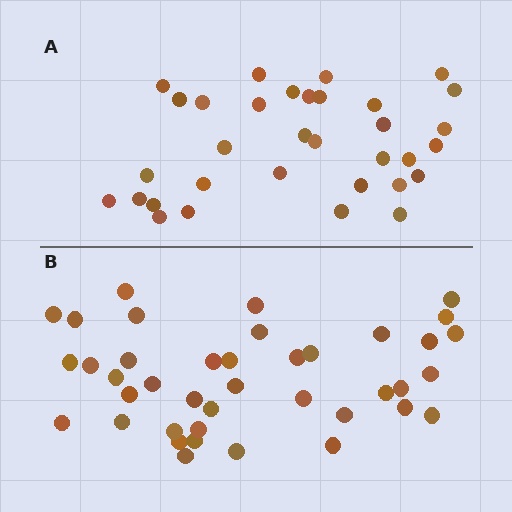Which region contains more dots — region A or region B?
Region B (the bottom region) has more dots.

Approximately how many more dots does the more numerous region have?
Region B has roughly 8 or so more dots than region A.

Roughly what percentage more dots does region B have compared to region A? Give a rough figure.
About 20% more.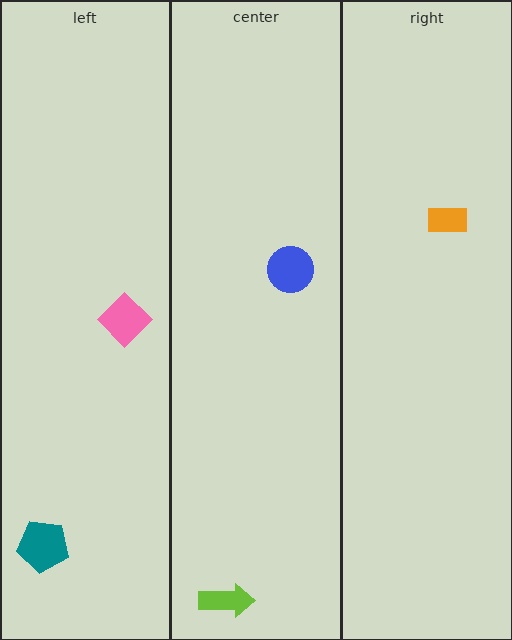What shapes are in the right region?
The orange rectangle.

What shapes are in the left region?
The pink diamond, the teal pentagon.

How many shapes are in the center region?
2.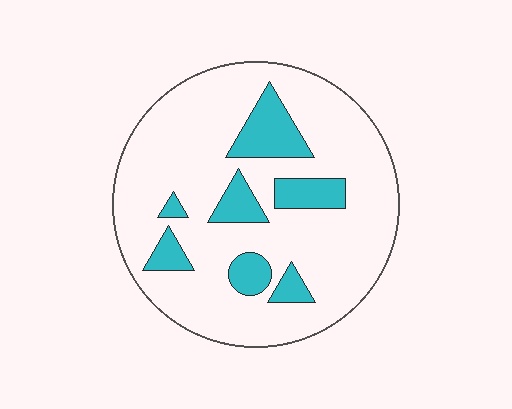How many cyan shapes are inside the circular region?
7.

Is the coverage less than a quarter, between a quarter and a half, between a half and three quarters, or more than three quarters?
Less than a quarter.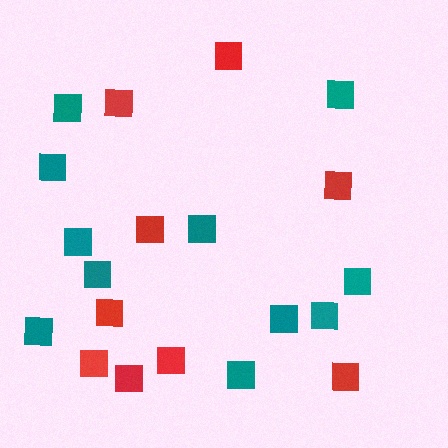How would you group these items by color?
There are 2 groups: one group of teal squares (11) and one group of red squares (9).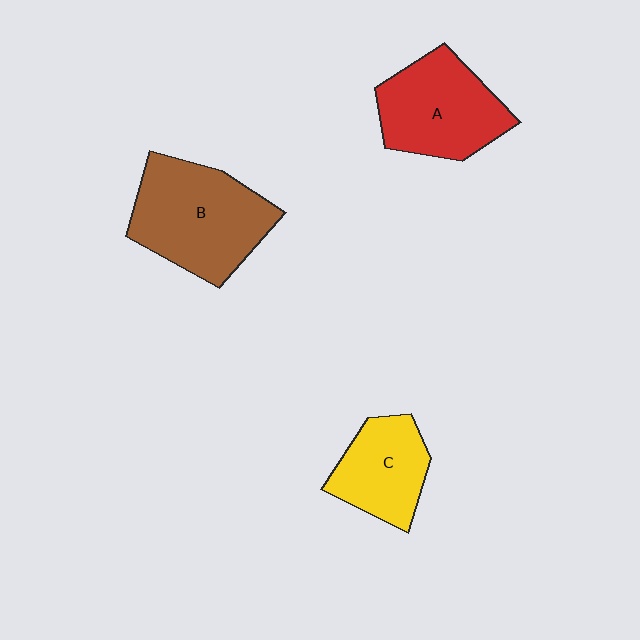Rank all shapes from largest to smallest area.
From largest to smallest: B (brown), A (red), C (yellow).